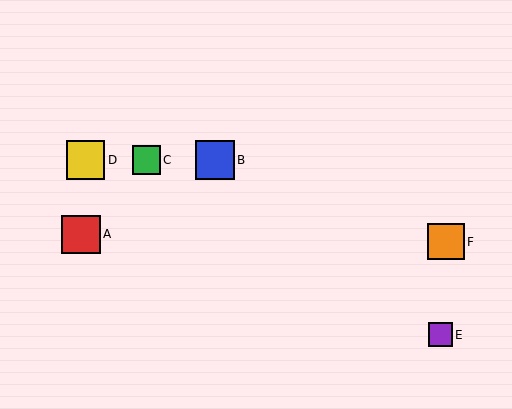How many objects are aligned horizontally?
3 objects (B, C, D) are aligned horizontally.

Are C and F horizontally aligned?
No, C is at y≈160 and F is at y≈242.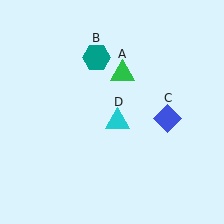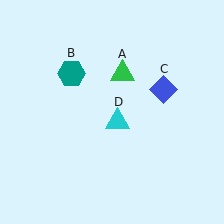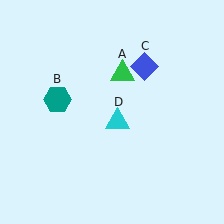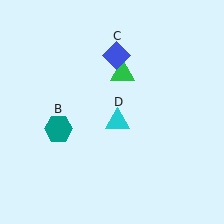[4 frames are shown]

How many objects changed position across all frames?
2 objects changed position: teal hexagon (object B), blue diamond (object C).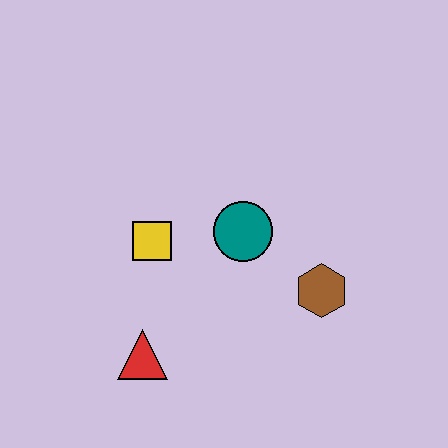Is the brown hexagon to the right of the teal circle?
Yes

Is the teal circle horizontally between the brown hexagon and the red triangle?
Yes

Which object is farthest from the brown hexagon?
The red triangle is farthest from the brown hexagon.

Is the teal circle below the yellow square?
No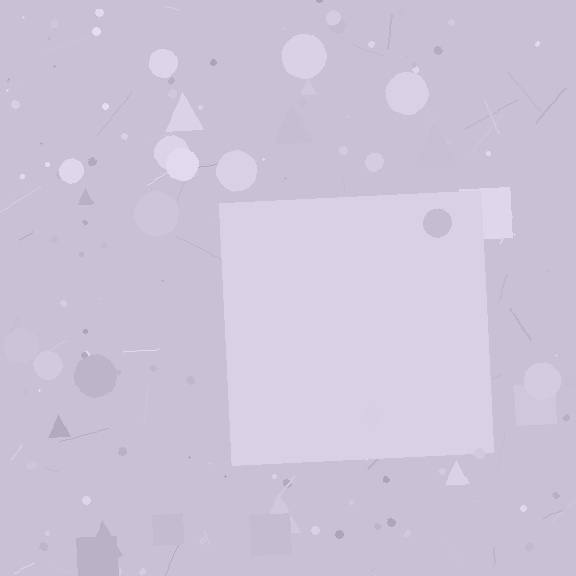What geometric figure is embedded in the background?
A square is embedded in the background.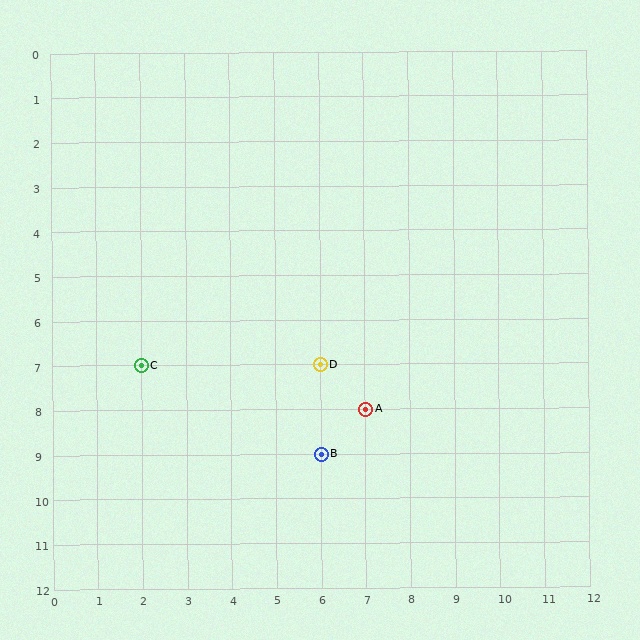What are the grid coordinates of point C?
Point C is at grid coordinates (2, 7).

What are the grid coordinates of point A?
Point A is at grid coordinates (7, 8).